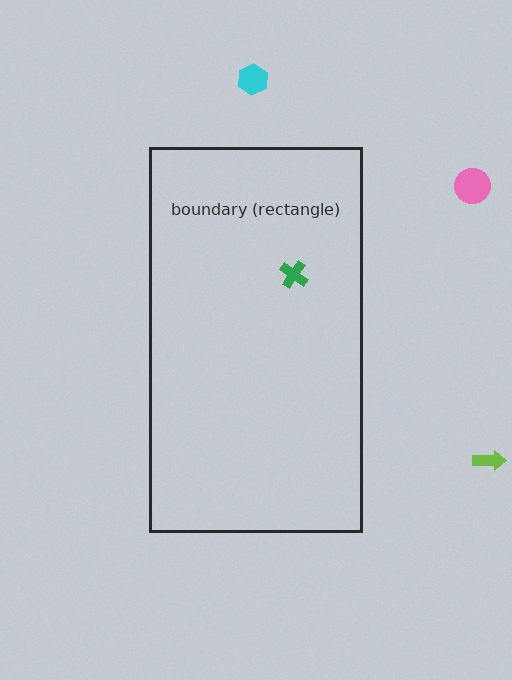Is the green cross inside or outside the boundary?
Inside.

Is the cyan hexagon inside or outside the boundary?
Outside.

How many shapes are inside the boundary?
1 inside, 3 outside.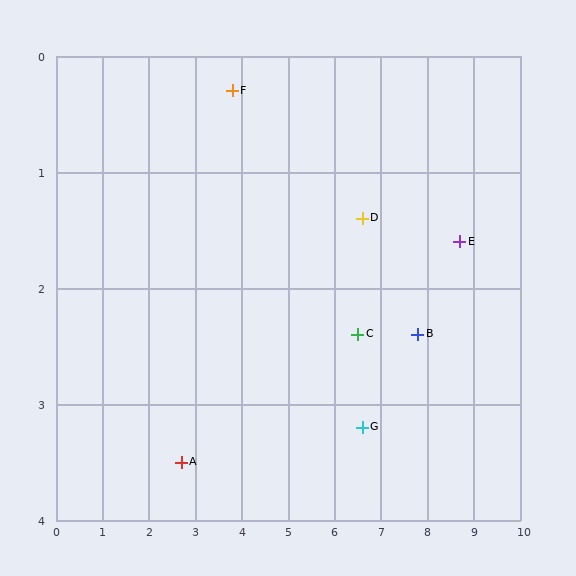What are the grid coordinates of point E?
Point E is at approximately (8.7, 1.6).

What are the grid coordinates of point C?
Point C is at approximately (6.5, 2.4).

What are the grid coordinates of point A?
Point A is at approximately (2.7, 3.5).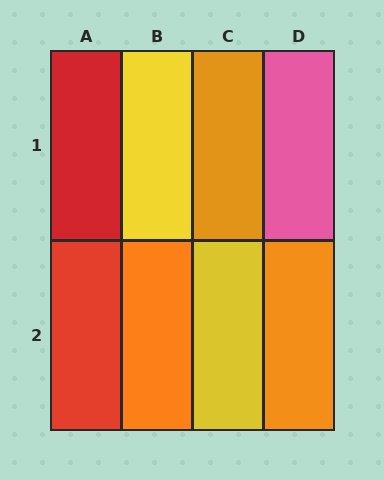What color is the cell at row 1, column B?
Yellow.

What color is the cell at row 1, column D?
Pink.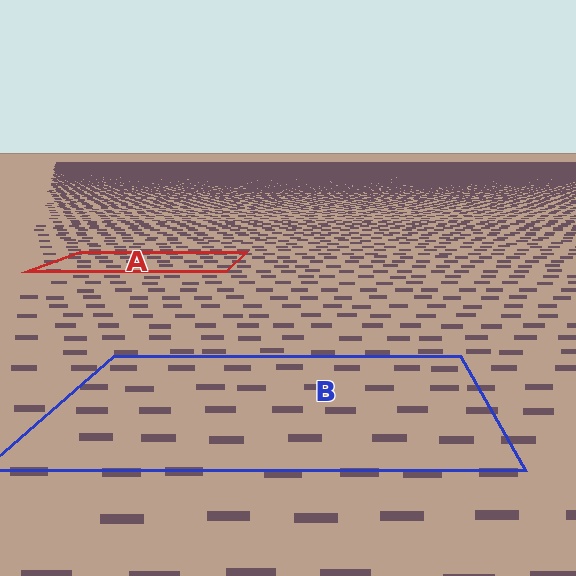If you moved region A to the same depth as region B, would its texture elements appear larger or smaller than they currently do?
They would appear larger. At a closer depth, the same texture elements are projected at a bigger on-screen size.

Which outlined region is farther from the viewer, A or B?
Region A is farther from the viewer — the texture elements inside it appear smaller and more densely packed.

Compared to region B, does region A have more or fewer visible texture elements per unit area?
Region A has more texture elements per unit area — they are packed more densely because it is farther away.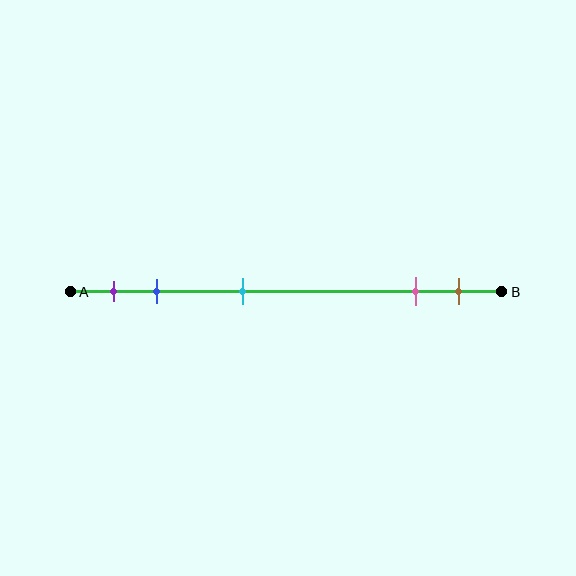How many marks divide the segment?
There are 5 marks dividing the segment.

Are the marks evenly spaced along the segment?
No, the marks are not evenly spaced.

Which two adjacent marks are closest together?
The pink and brown marks are the closest adjacent pair.